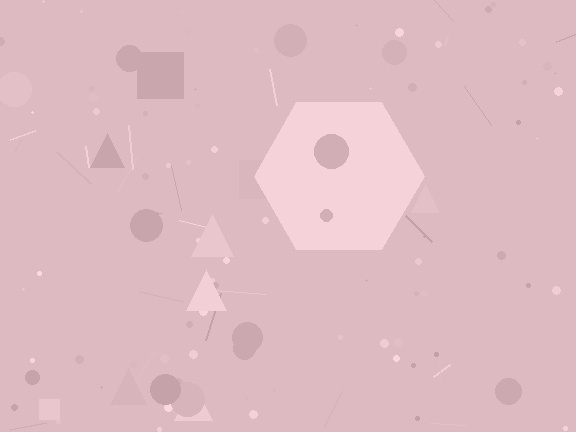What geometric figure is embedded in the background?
A hexagon is embedded in the background.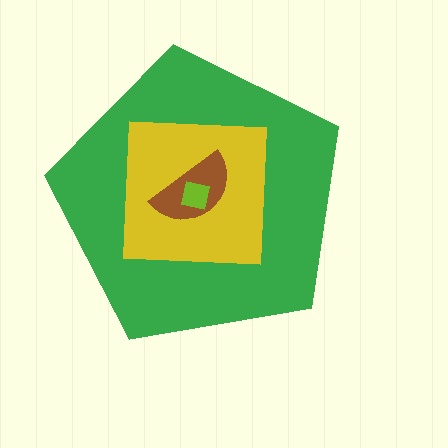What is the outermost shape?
The green pentagon.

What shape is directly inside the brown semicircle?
The lime square.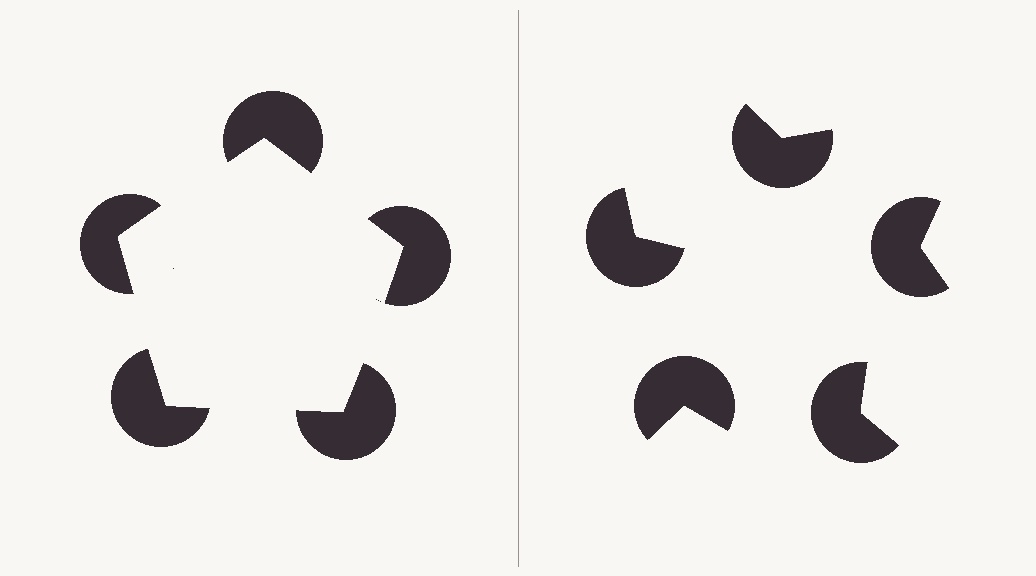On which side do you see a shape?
An illusory pentagon appears on the left side. On the right side the wedge cuts are rotated, so no coherent shape forms.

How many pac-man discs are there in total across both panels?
10 — 5 on each side.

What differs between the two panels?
The pac-man discs are positioned identically on both sides; only the wedge orientations differ. On the left they align to a pentagon; on the right they are misaligned.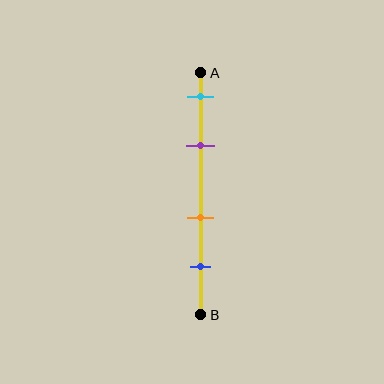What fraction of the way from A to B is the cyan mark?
The cyan mark is approximately 10% (0.1) of the way from A to B.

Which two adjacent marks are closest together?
The cyan and purple marks are the closest adjacent pair.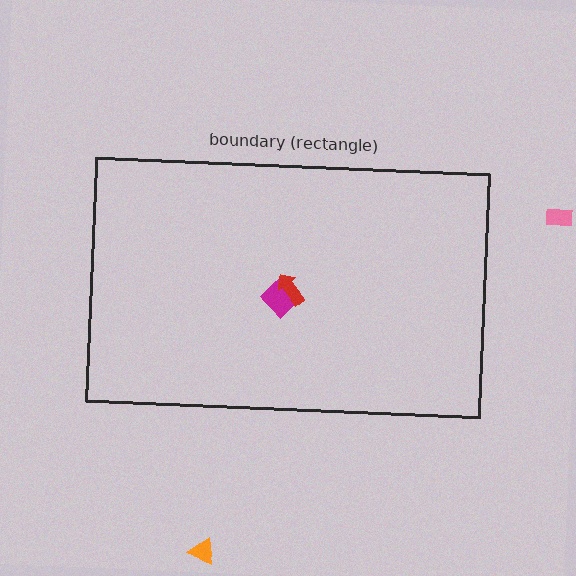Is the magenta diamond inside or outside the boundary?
Inside.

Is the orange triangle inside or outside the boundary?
Outside.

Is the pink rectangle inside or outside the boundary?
Outside.